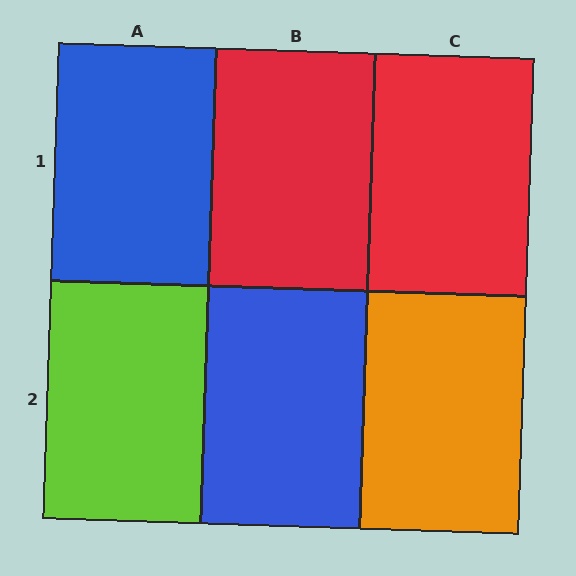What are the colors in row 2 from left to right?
Lime, blue, orange.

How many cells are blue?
2 cells are blue.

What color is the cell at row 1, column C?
Red.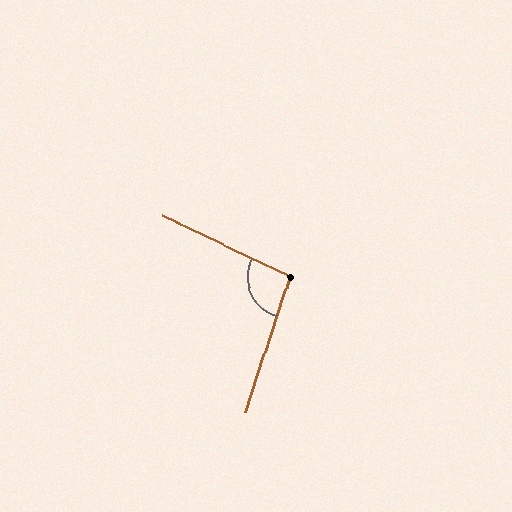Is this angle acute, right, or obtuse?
It is obtuse.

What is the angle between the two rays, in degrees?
Approximately 98 degrees.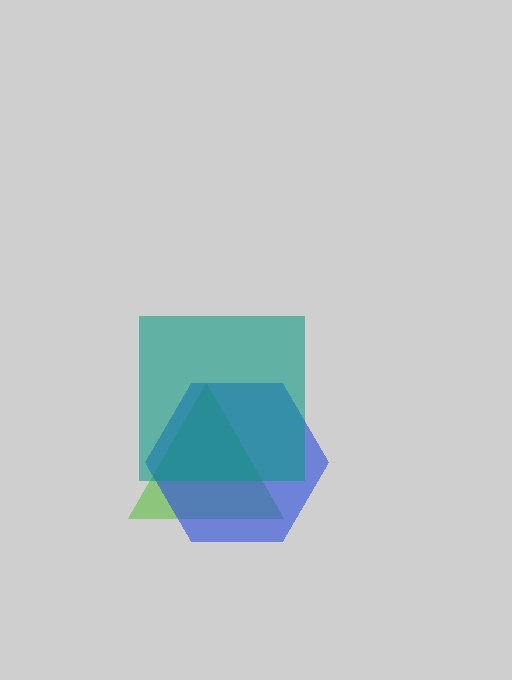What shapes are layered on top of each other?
The layered shapes are: a lime triangle, a blue hexagon, a teal square.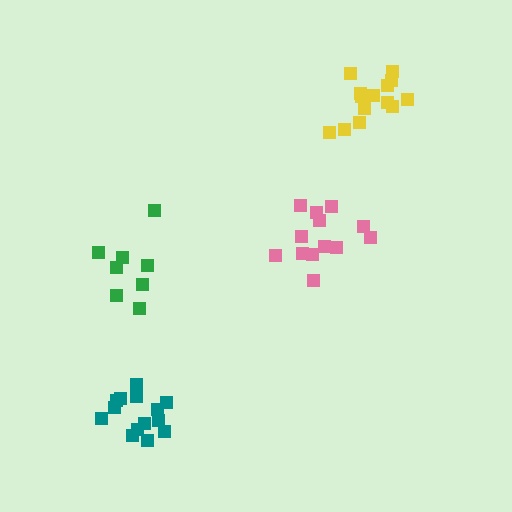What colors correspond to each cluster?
The clusters are colored: pink, teal, yellow, green.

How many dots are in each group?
Group 1: 13 dots, Group 2: 14 dots, Group 3: 14 dots, Group 4: 8 dots (49 total).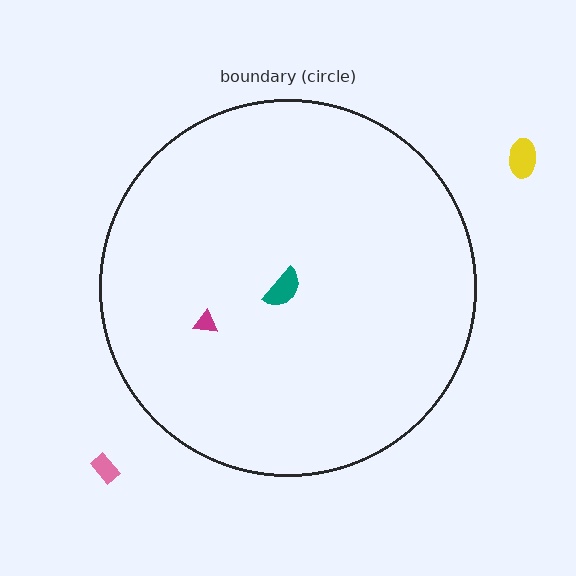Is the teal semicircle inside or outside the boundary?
Inside.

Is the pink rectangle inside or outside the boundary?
Outside.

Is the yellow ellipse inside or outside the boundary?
Outside.